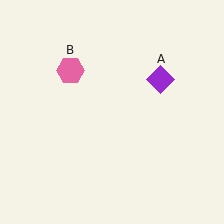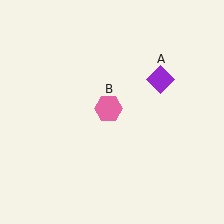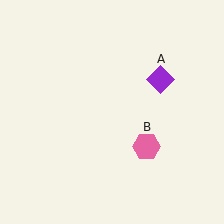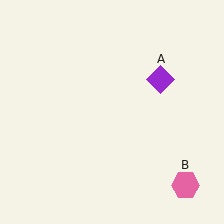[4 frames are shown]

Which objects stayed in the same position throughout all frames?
Purple diamond (object A) remained stationary.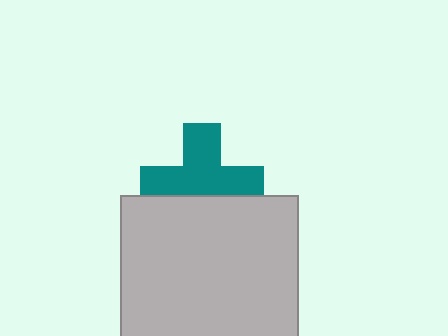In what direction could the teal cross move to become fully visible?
The teal cross could move up. That would shift it out from behind the light gray square entirely.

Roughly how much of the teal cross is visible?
Most of it is visible (roughly 67%).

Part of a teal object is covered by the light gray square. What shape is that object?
It is a cross.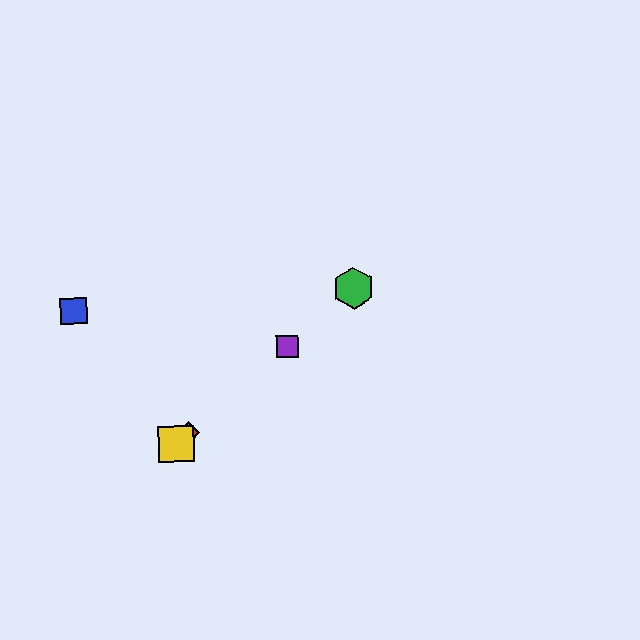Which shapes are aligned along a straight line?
The red diamond, the green hexagon, the yellow square, the purple square are aligned along a straight line.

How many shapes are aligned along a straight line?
4 shapes (the red diamond, the green hexagon, the yellow square, the purple square) are aligned along a straight line.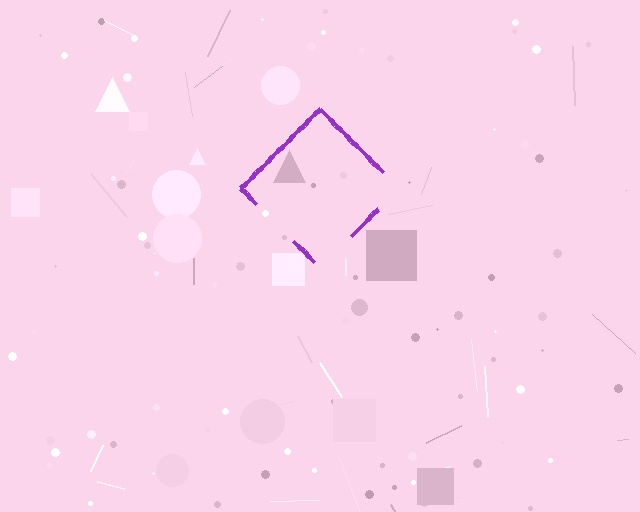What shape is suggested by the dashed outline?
The dashed outline suggests a diamond.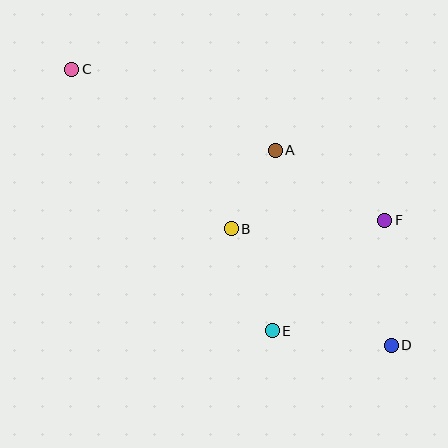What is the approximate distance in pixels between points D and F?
The distance between D and F is approximately 125 pixels.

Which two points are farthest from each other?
Points C and D are farthest from each other.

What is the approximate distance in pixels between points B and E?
The distance between B and E is approximately 110 pixels.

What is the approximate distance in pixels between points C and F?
The distance between C and F is approximately 347 pixels.